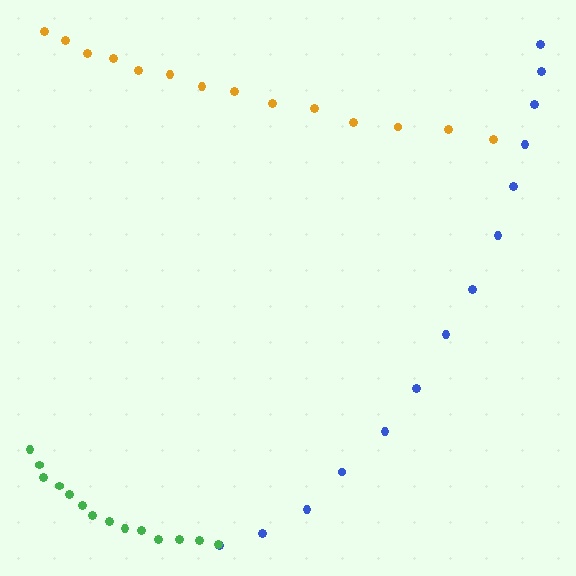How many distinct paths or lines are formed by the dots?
There are 3 distinct paths.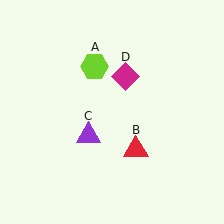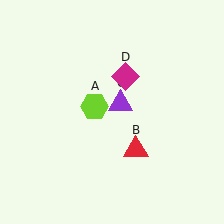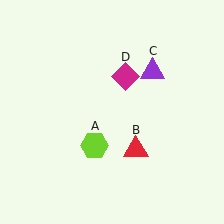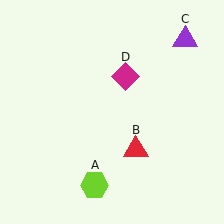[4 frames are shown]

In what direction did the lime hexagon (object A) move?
The lime hexagon (object A) moved down.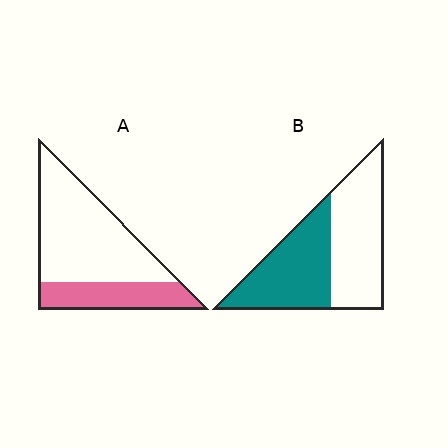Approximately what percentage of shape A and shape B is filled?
A is approximately 30% and B is approximately 50%.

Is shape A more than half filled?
No.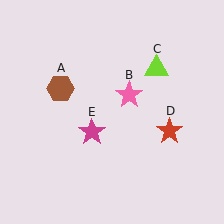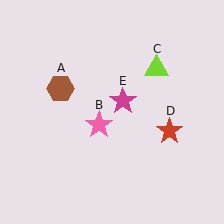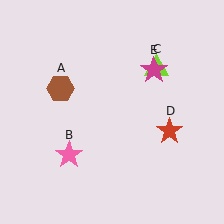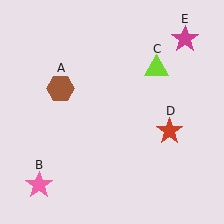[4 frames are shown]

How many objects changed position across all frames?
2 objects changed position: pink star (object B), magenta star (object E).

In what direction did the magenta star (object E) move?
The magenta star (object E) moved up and to the right.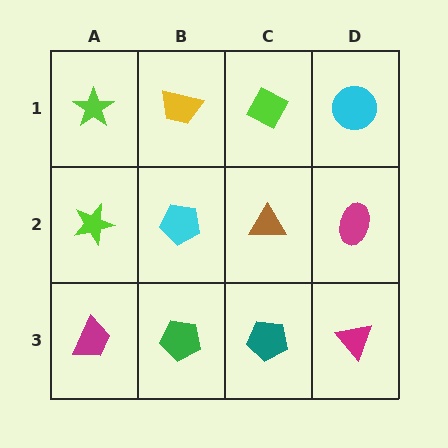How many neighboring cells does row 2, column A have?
3.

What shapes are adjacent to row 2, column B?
A yellow trapezoid (row 1, column B), a green pentagon (row 3, column B), a lime star (row 2, column A), a brown triangle (row 2, column C).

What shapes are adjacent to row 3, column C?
A brown triangle (row 2, column C), a green pentagon (row 3, column B), a magenta triangle (row 3, column D).